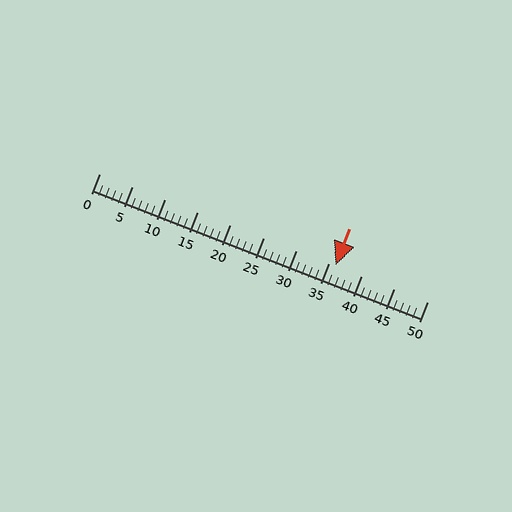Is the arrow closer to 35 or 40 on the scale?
The arrow is closer to 35.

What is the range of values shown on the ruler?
The ruler shows values from 0 to 50.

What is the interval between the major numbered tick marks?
The major tick marks are spaced 5 units apart.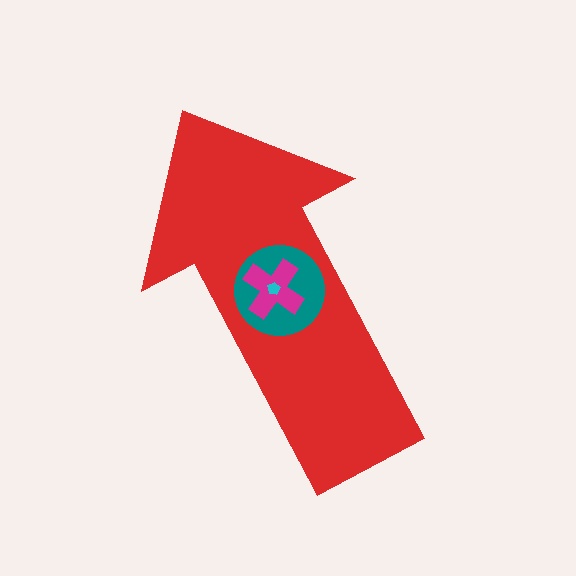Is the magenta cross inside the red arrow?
Yes.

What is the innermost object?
The cyan pentagon.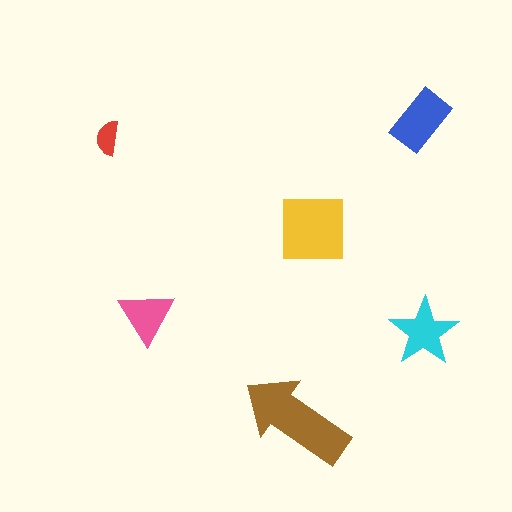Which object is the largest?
The brown arrow.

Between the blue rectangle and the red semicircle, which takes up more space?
The blue rectangle.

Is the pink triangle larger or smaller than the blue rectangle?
Smaller.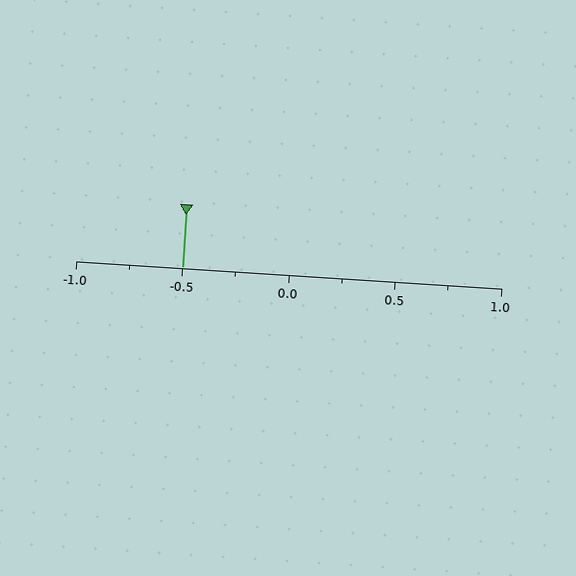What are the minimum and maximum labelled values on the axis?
The axis runs from -1.0 to 1.0.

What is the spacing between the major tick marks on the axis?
The major ticks are spaced 0.5 apart.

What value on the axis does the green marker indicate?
The marker indicates approximately -0.5.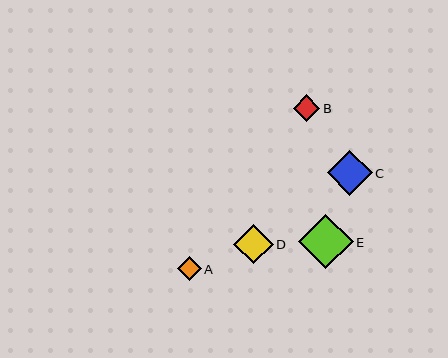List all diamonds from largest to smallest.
From largest to smallest: E, C, D, B, A.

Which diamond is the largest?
Diamond E is the largest with a size of approximately 55 pixels.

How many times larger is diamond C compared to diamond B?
Diamond C is approximately 1.7 times the size of diamond B.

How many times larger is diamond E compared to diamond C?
Diamond E is approximately 1.2 times the size of diamond C.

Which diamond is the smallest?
Diamond A is the smallest with a size of approximately 24 pixels.